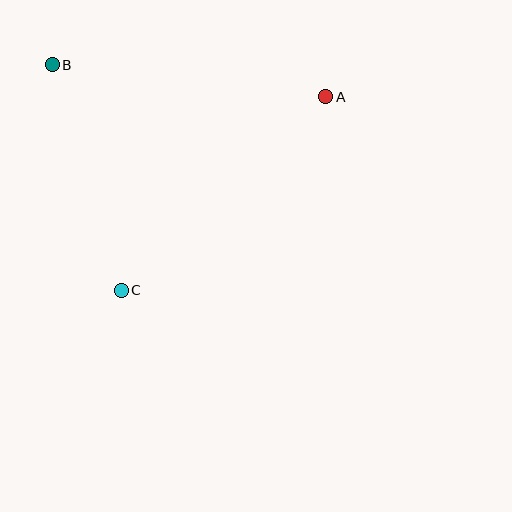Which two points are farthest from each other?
Points A and C are farthest from each other.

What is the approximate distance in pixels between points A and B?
The distance between A and B is approximately 275 pixels.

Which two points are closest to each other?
Points B and C are closest to each other.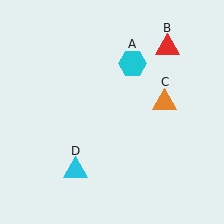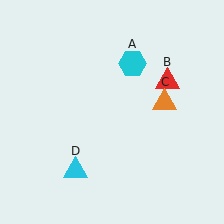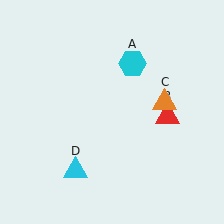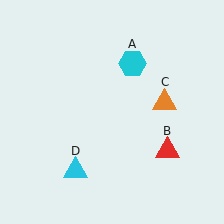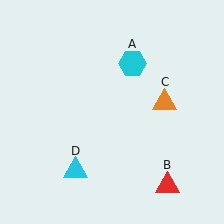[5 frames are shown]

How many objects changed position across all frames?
1 object changed position: red triangle (object B).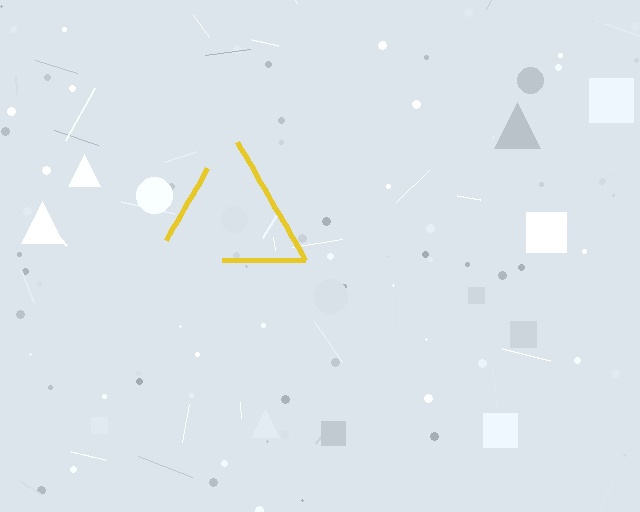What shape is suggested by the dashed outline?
The dashed outline suggests a triangle.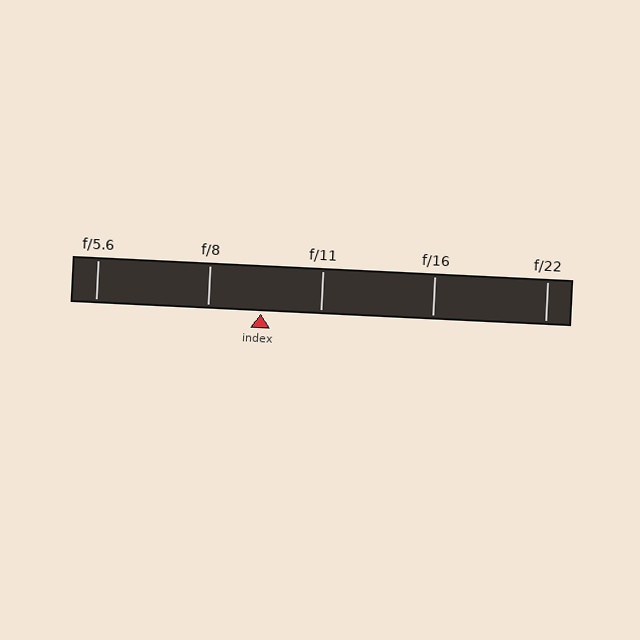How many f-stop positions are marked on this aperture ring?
There are 5 f-stop positions marked.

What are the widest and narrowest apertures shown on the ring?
The widest aperture shown is f/5.6 and the narrowest is f/22.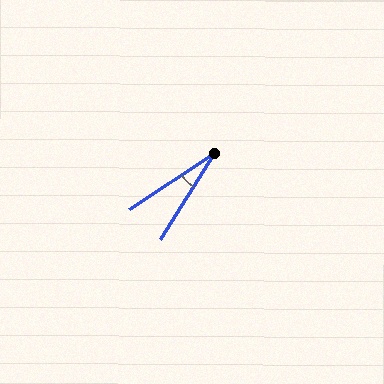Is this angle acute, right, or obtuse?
It is acute.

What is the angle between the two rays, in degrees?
Approximately 24 degrees.